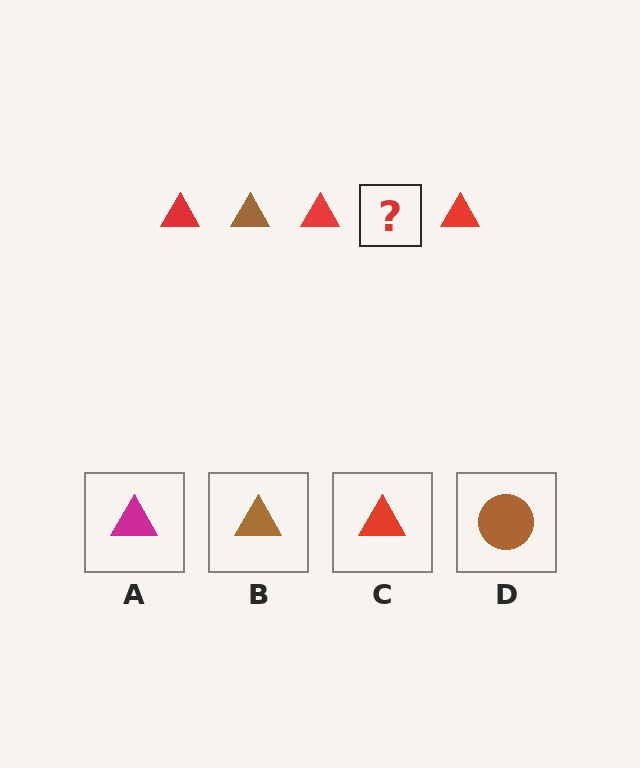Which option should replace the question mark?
Option B.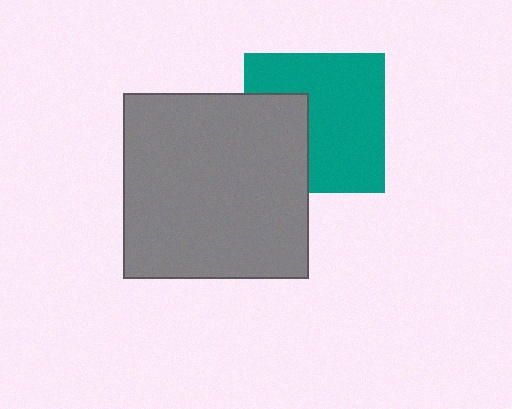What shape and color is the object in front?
The object in front is a gray square.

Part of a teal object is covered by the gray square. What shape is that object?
It is a square.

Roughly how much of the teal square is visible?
Most of it is visible (roughly 67%).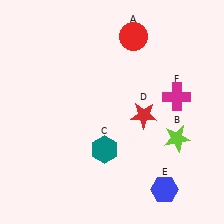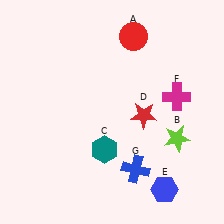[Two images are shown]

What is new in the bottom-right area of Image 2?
A blue cross (G) was added in the bottom-right area of Image 2.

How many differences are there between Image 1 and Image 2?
There is 1 difference between the two images.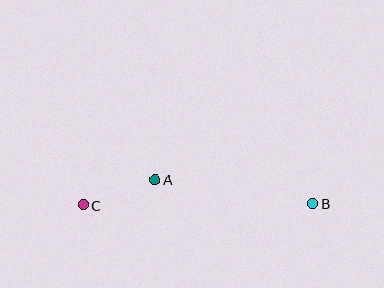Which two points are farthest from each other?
Points B and C are farthest from each other.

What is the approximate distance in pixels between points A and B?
The distance between A and B is approximately 159 pixels.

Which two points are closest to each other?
Points A and C are closest to each other.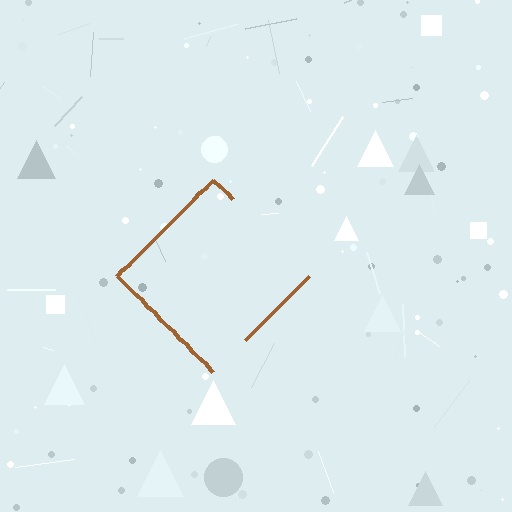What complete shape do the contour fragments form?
The contour fragments form a diamond.